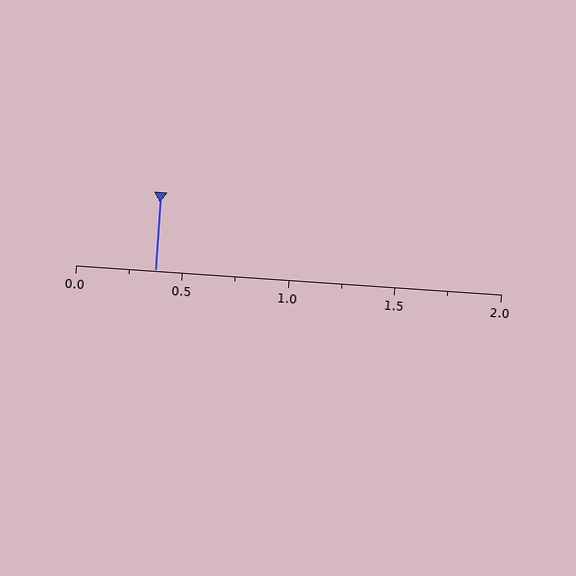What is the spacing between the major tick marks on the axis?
The major ticks are spaced 0.5 apart.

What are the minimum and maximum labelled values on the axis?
The axis runs from 0.0 to 2.0.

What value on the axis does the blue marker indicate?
The marker indicates approximately 0.38.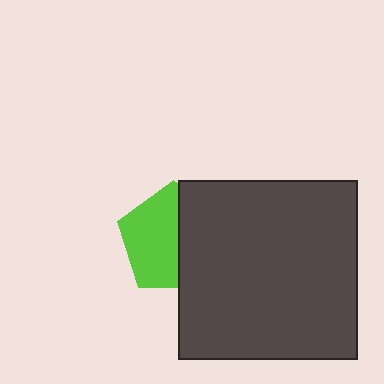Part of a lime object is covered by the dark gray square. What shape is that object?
It is a pentagon.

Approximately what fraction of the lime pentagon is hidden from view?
Roughly 45% of the lime pentagon is hidden behind the dark gray square.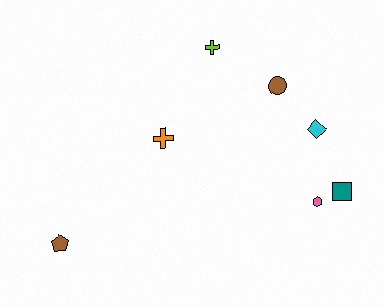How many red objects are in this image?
There are no red objects.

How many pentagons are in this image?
There is 1 pentagon.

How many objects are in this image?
There are 7 objects.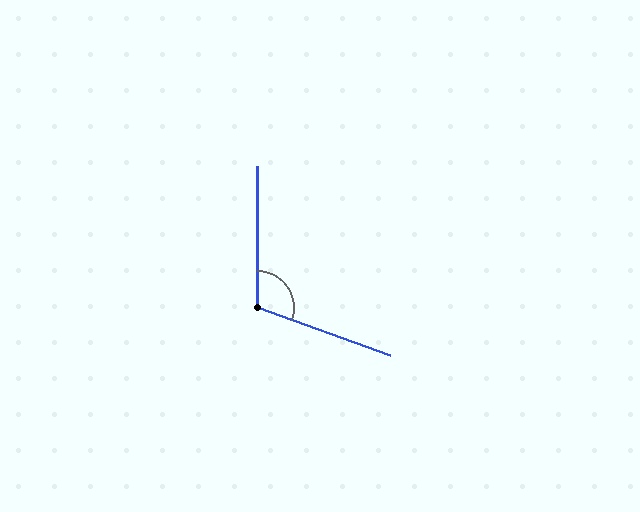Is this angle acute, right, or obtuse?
It is obtuse.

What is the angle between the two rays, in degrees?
Approximately 110 degrees.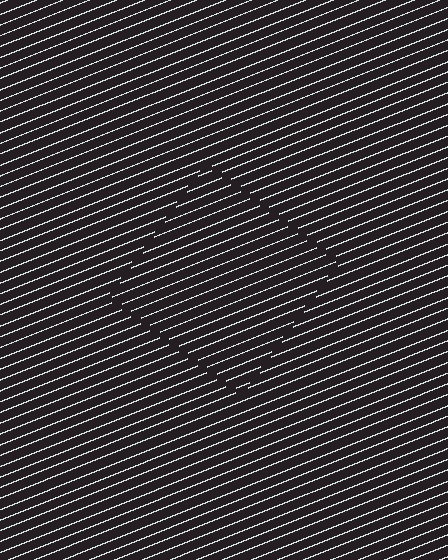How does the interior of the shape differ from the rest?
The interior of the shape contains the same grating, shifted by half a period — the contour is defined by the phase discontinuity where line-ends from the inner and outer gratings abut.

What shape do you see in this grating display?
An illusory square. The interior of the shape contains the same grating, shifted by half a period — the contour is defined by the phase discontinuity where line-ends from the inner and outer gratings abut.